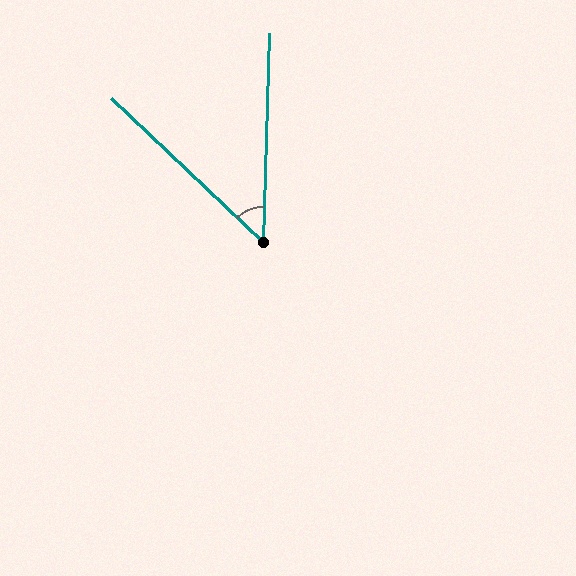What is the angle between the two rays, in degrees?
Approximately 48 degrees.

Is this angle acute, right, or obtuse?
It is acute.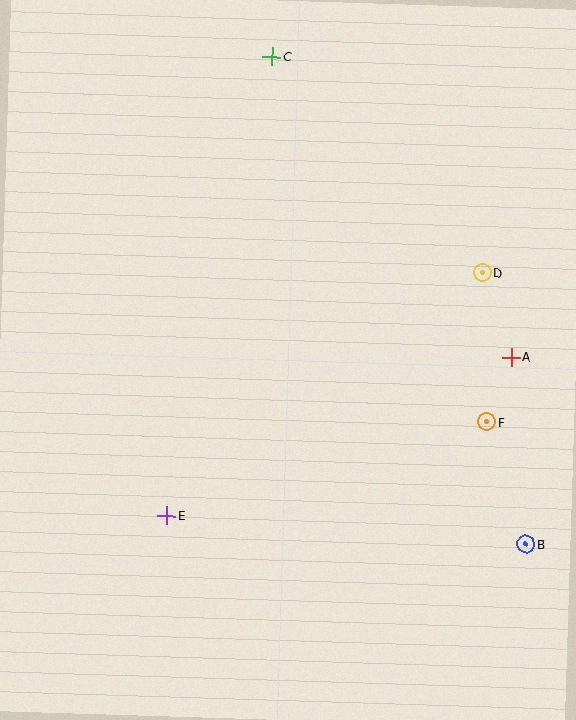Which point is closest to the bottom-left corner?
Point E is closest to the bottom-left corner.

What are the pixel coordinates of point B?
Point B is at (526, 544).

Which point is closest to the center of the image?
Point E at (167, 516) is closest to the center.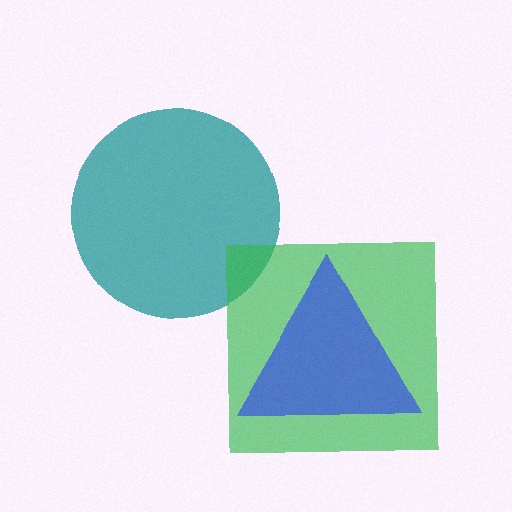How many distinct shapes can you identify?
There are 3 distinct shapes: a teal circle, a green square, a blue triangle.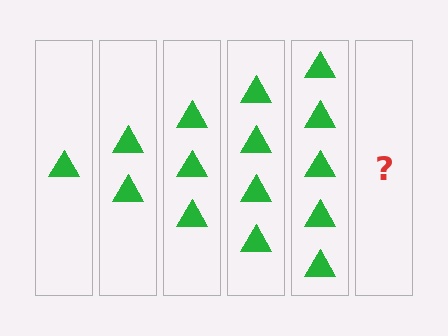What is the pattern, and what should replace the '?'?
The pattern is that each step adds one more triangle. The '?' should be 6 triangles.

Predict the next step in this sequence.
The next step is 6 triangles.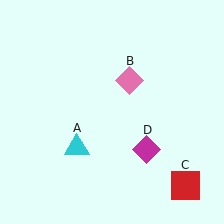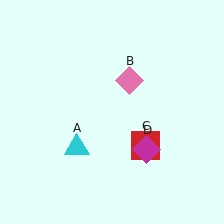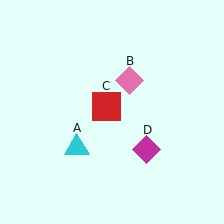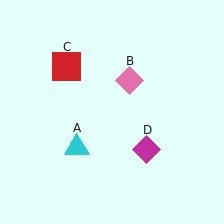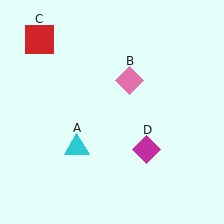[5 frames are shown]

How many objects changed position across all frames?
1 object changed position: red square (object C).